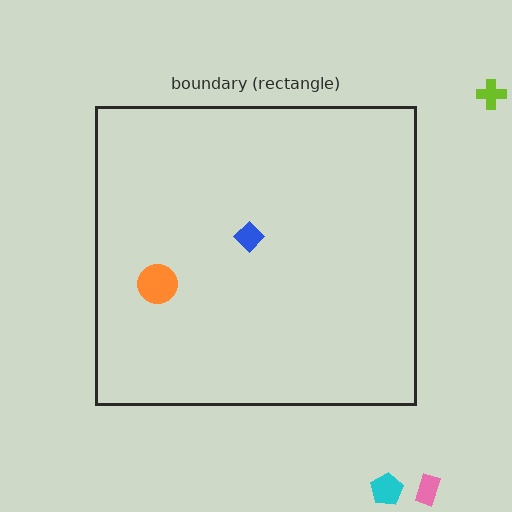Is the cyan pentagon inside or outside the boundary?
Outside.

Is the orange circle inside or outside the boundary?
Inside.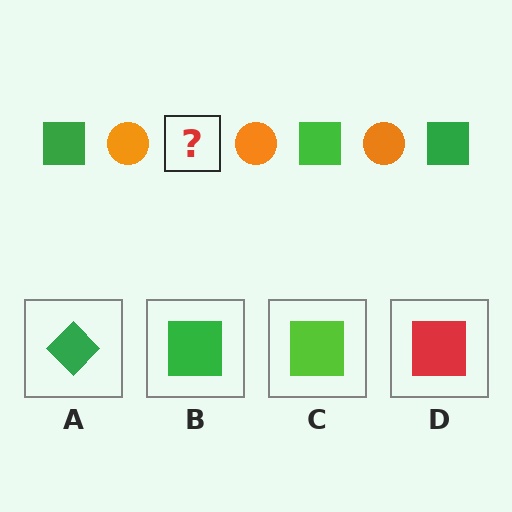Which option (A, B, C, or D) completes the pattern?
B.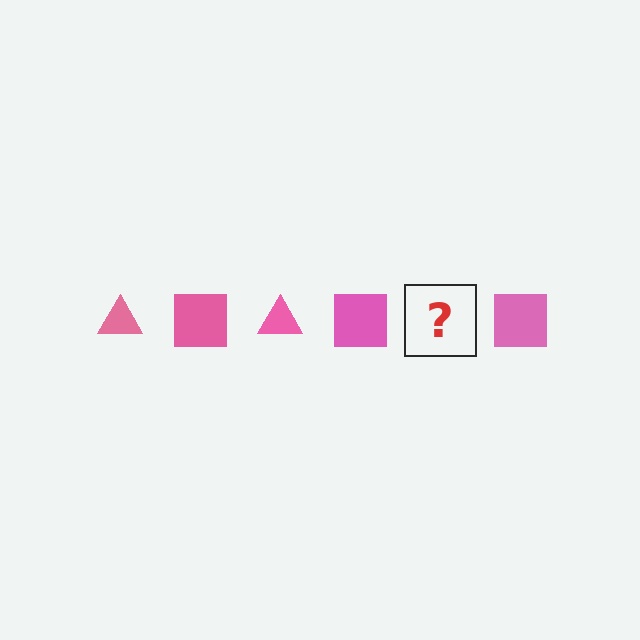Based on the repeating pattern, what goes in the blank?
The blank should be a pink triangle.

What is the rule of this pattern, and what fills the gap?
The rule is that the pattern cycles through triangle, square shapes in pink. The gap should be filled with a pink triangle.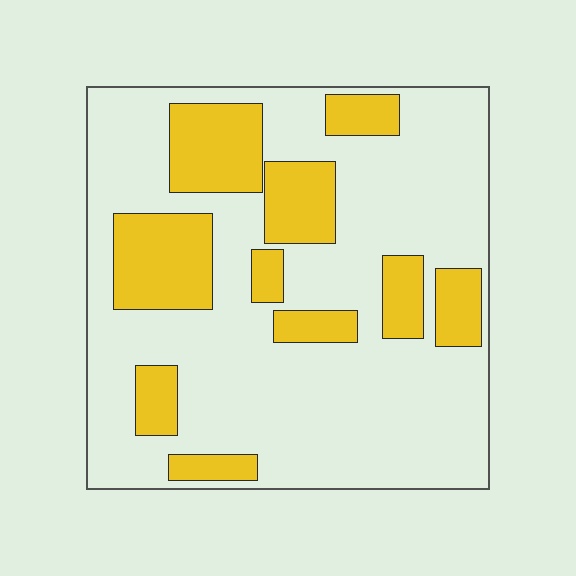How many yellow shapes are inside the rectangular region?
10.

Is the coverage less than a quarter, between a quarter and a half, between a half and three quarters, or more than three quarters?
Between a quarter and a half.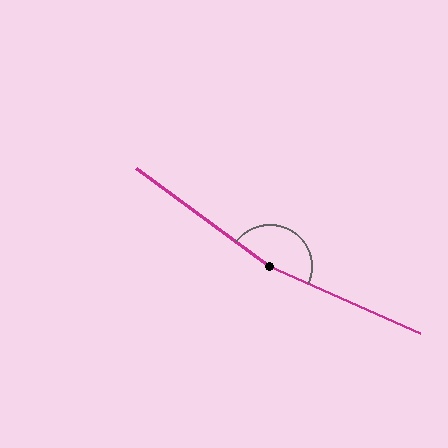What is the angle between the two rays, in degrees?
Approximately 168 degrees.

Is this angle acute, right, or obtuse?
It is obtuse.